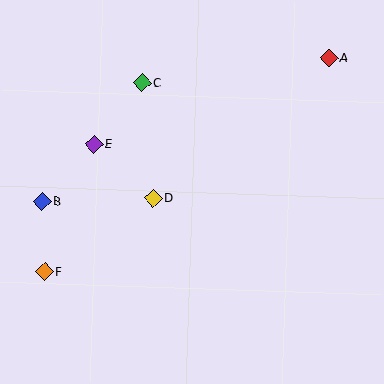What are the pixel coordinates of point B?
Point B is at (42, 201).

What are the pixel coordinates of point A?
Point A is at (329, 58).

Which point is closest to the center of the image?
Point D at (153, 198) is closest to the center.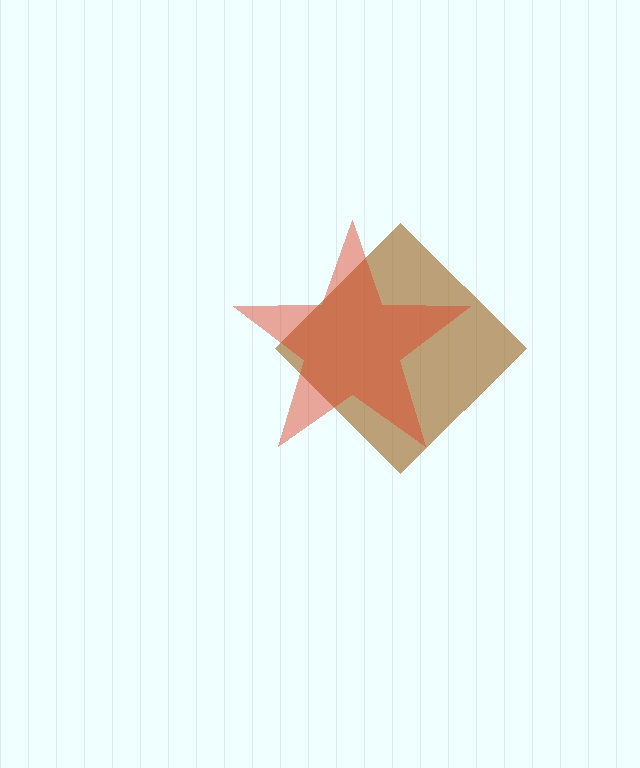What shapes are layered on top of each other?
The layered shapes are: a brown diamond, a red star.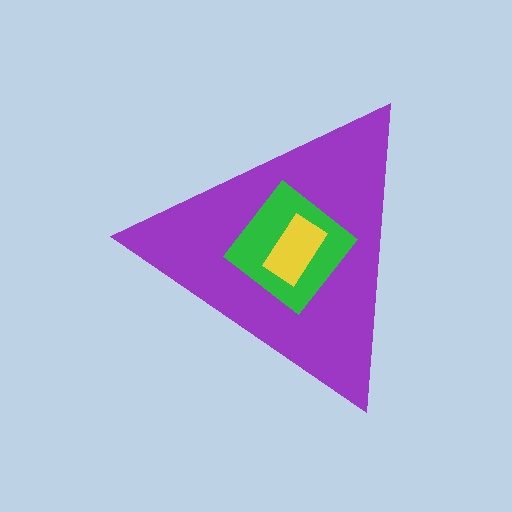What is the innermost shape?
The yellow rectangle.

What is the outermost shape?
The purple triangle.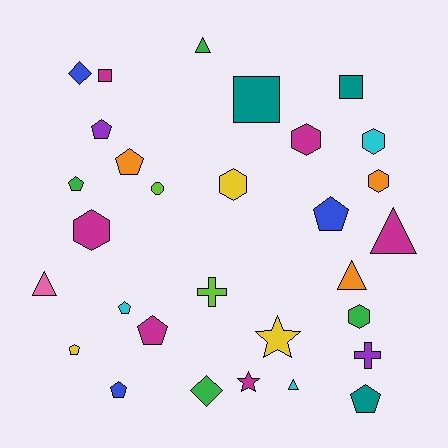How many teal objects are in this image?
There are 3 teal objects.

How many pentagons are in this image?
There are 9 pentagons.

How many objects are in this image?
There are 30 objects.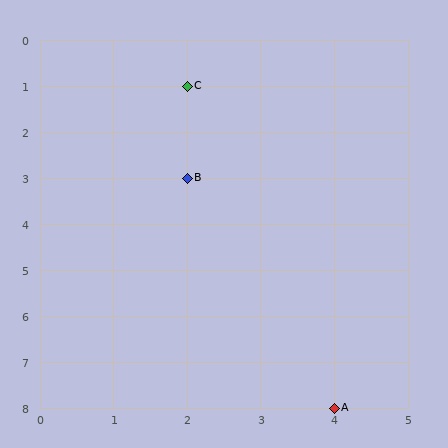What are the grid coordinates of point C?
Point C is at grid coordinates (2, 1).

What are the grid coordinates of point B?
Point B is at grid coordinates (2, 3).